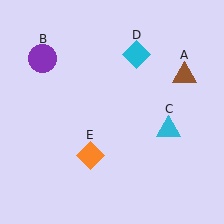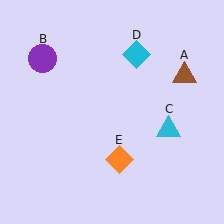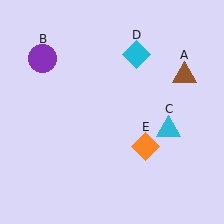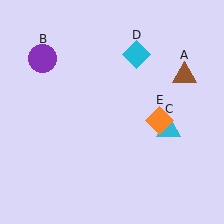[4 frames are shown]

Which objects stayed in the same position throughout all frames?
Brown triangle (object A) and purple circle (object B) and cyan triangle (object C) and cyan diamond (object D) remained stationary.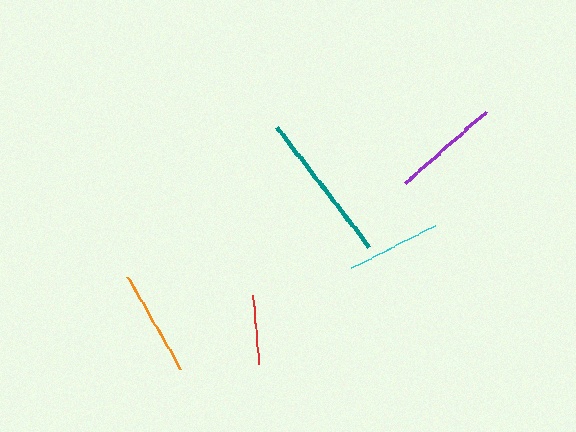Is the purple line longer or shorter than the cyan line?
The purple line is longer than the cyan line.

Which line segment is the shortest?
The red line is the shortest at approximately 70 pixels.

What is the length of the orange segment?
The orange segment is approximately 105 pixels long.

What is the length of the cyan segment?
The cyan segment is approximately 93 pixels long.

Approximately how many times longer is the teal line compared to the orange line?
The teal line is approximately 1.4 times the length of the orange line.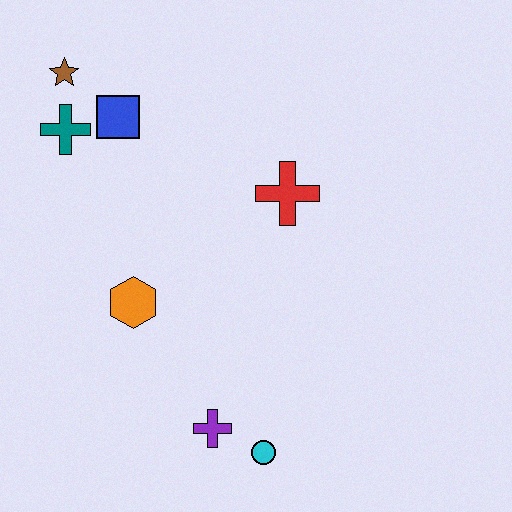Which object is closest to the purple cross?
The cyan circle is closest to the purple cross.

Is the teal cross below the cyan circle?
No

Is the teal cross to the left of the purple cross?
Yes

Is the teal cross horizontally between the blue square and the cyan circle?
No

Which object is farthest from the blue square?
The cyan circle is farthest from the blue square.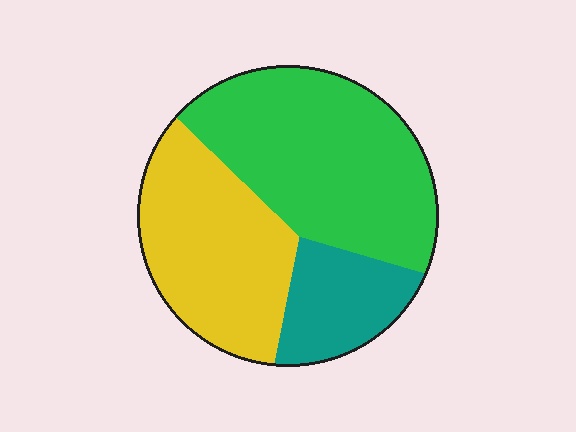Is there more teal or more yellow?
Yellow.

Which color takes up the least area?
Teal, at roughly 15%.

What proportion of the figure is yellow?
Yellow covers roughly 35% of the figure.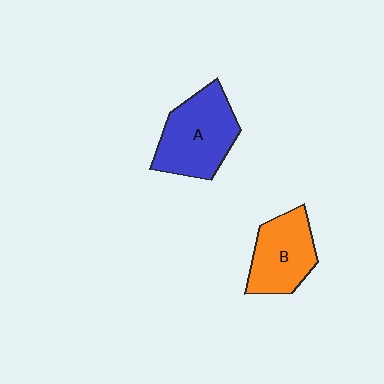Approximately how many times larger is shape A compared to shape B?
Approximately 1.3 times.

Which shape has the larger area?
Shape A (blue).